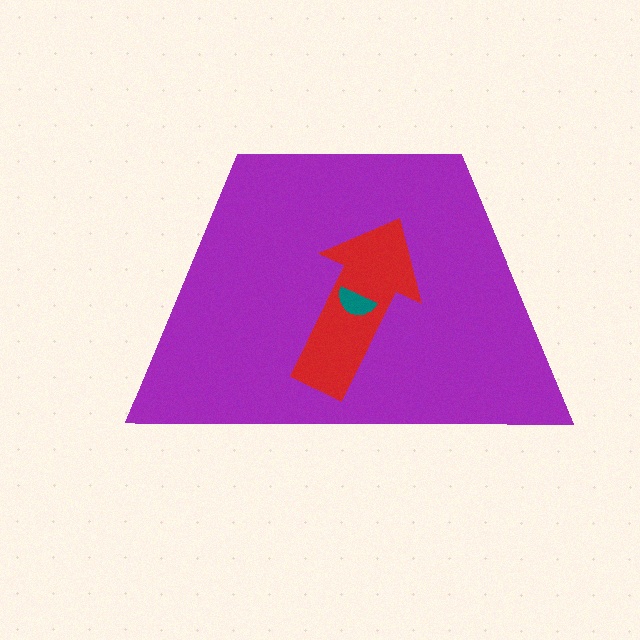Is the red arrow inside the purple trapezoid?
Yes.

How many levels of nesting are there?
3.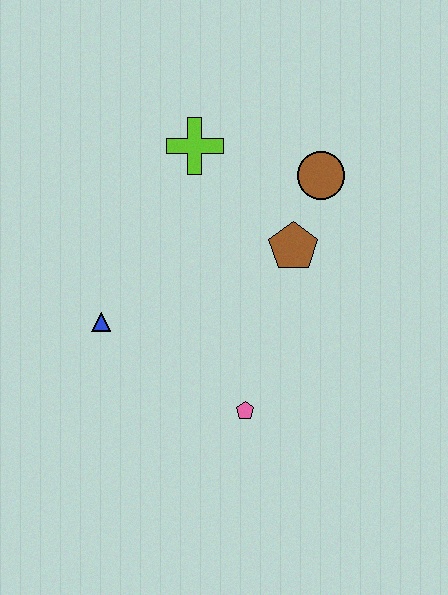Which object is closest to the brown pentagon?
The brown circle is closest to the brown pentagon.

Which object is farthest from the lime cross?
The pink pentagon is farthest from the lime cross.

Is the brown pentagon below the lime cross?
Yes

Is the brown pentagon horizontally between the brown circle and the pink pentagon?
Yes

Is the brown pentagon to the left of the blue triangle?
No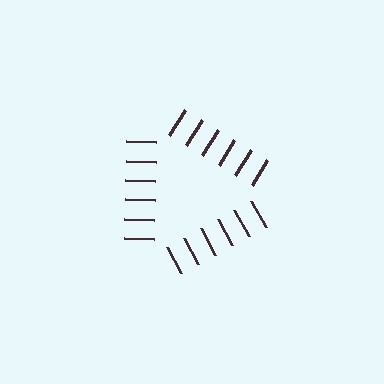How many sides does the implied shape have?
3 sides — the line-ends trace a triangle.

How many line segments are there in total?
18 — 6 along each of the 3 edges.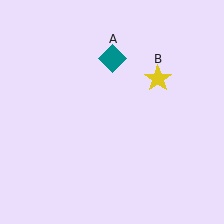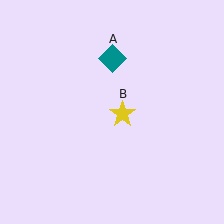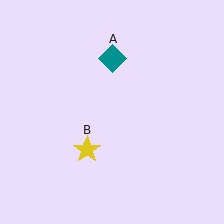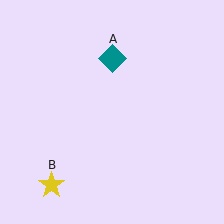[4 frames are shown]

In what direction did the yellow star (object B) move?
The yellow star (object B) moved down and to the left.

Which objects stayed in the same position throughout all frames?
Teal diamond (object A) remained stationary.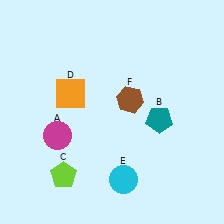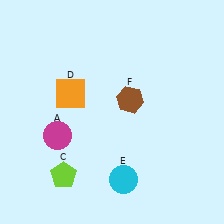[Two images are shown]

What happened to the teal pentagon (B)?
The teal pentagon (B) was removed in Image 2. It was in the bottom-right area of Image 1.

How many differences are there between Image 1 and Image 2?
There is 1 difference between the two images.